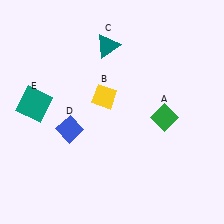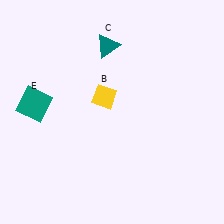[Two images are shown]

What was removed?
The blue diamond (D), the green diamond (A) were removed in Image 2.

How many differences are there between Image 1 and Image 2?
There are 2 differences between the two images.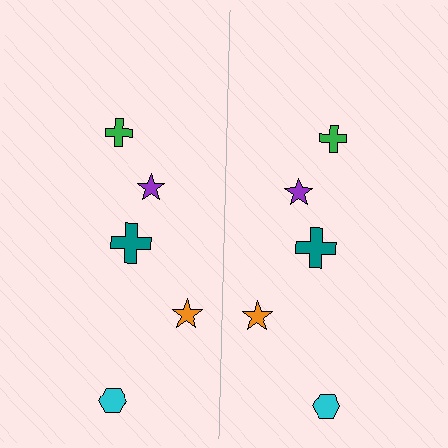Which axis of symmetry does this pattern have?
The pattern has a vertical axis of symmetry running through the center of the image.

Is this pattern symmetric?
Yes, this pattern has bilateral (reflection) symmetry.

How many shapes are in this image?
There are 10 shapes in this image.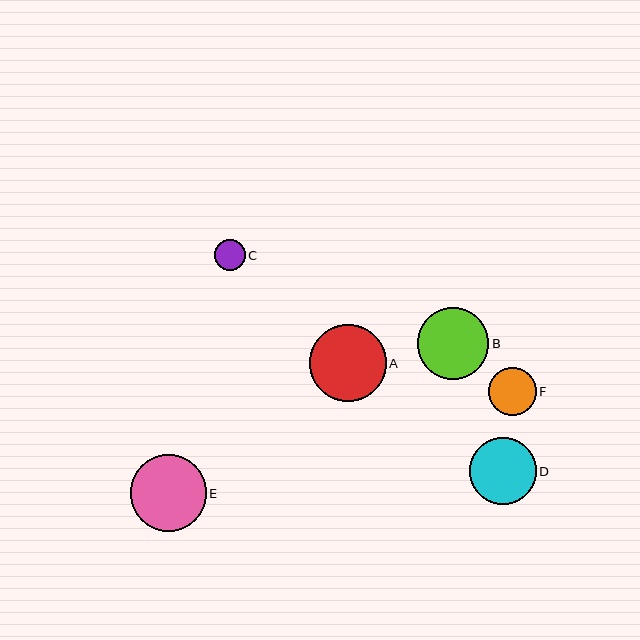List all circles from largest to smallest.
From largest to smallest: E, A, B, D, F, C.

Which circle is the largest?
Circle E is the largest with a size of approximately 76 pixels.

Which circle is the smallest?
Circle C is the smallest with a size of approximately 31 pixels.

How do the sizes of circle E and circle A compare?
Circle E and circle A are approximately the same size.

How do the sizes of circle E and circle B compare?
Circle E and circle B are approximately the same size.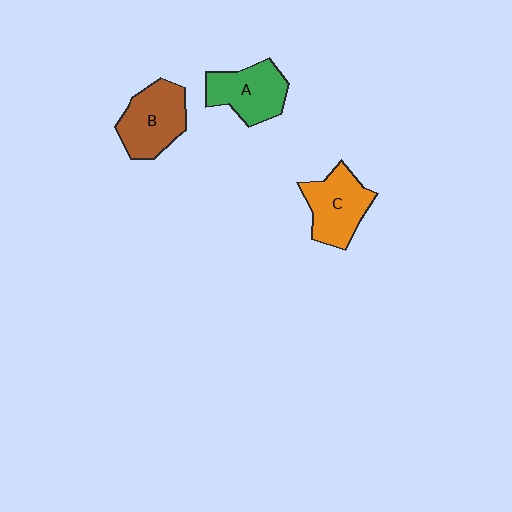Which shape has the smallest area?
Shape A (green).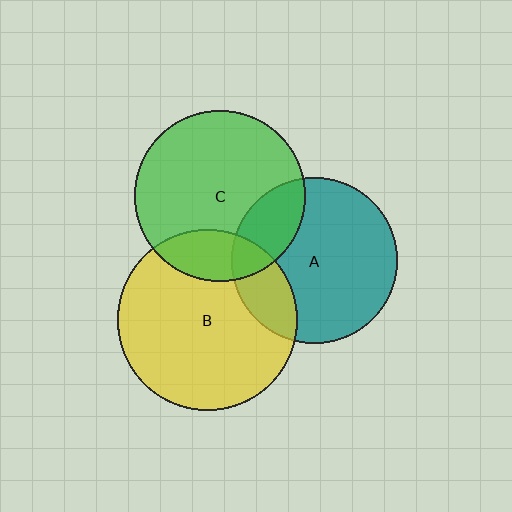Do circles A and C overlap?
Yes.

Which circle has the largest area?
Circle B (yellow).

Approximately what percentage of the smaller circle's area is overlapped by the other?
Approximately 20%.